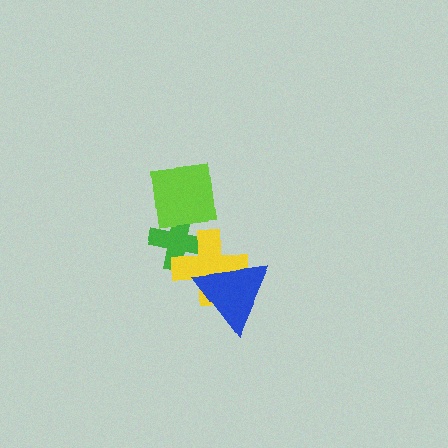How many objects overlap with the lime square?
1 object overlaps with the lime square.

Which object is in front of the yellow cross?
The blue triangle is in front of the yellow cross.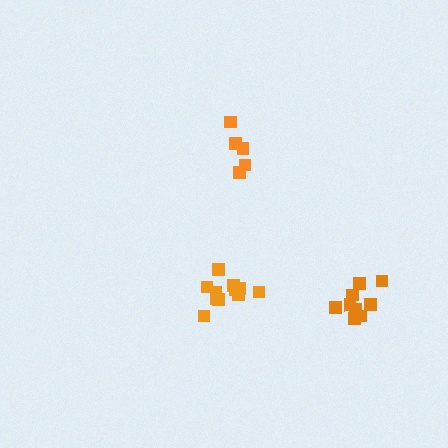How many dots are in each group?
Group 1: 5 dots, Group 2: 9 dots, Group 3: 11 dots (25 total).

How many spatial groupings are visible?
There are 3 spatial groupings.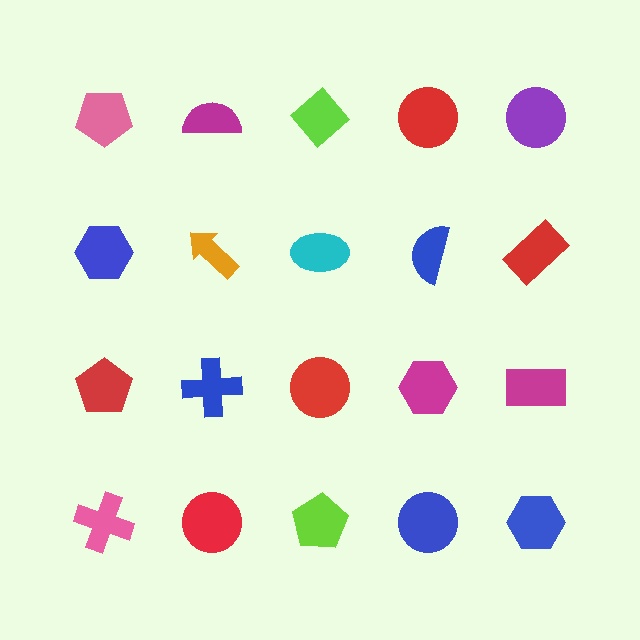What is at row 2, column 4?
A blue semicircle.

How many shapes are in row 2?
5 shapes.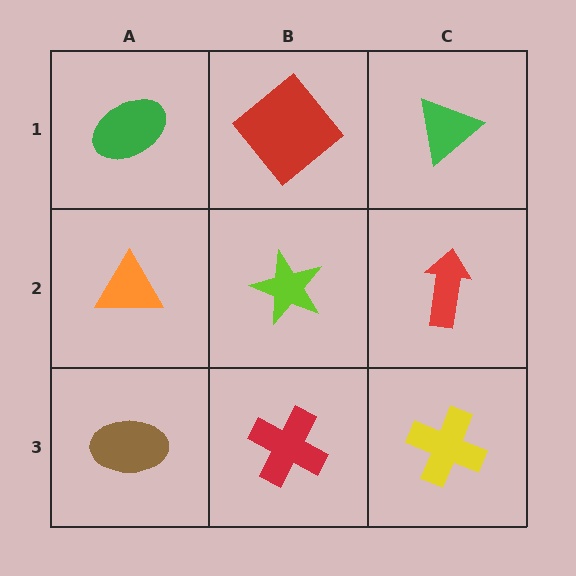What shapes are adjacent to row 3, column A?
An orange triangle (row 2, column A), a red cross (row 3, column B).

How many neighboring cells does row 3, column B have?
3.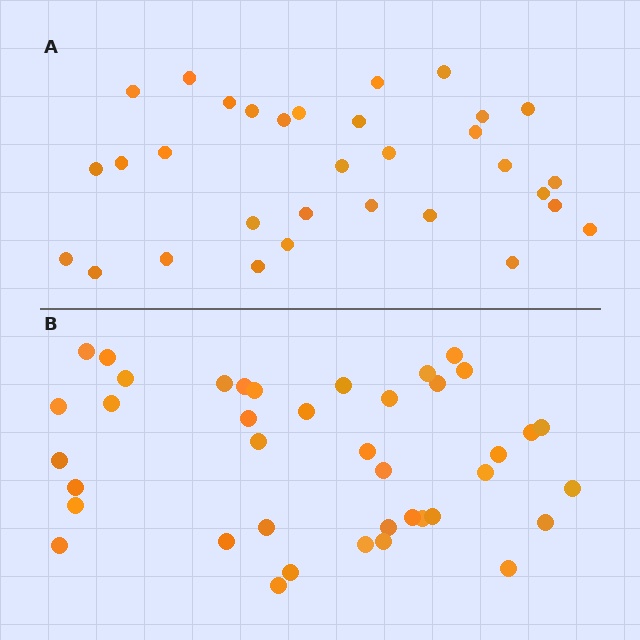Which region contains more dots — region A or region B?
Region B (the bottom region) has more dots.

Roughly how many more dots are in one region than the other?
Region B has roughly 8 or so more dots than region A.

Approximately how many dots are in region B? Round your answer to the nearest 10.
About 40 dots.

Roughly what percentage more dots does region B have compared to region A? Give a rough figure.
About 25% more.